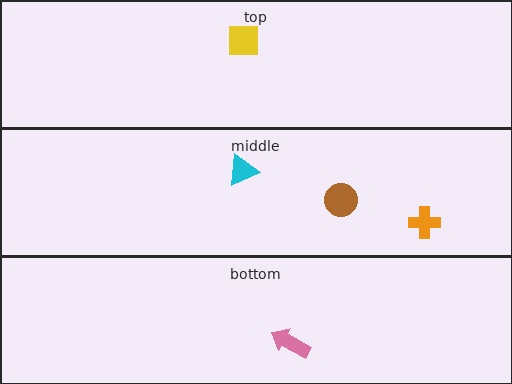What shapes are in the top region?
The yellow square.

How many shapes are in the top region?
1.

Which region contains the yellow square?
The top region.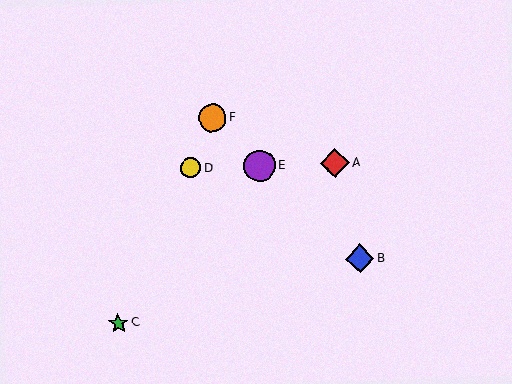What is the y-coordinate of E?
Object E is at y≈166.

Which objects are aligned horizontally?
Objects A, D, E are aligned horizontally.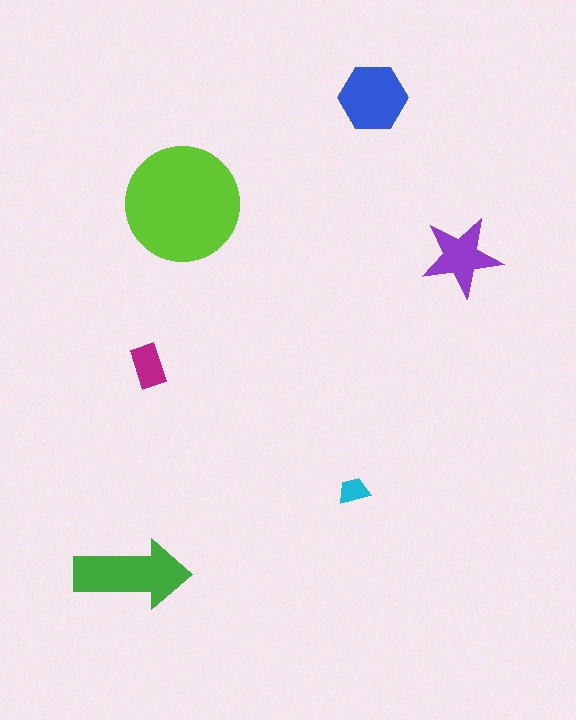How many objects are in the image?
There are 6 objects in the image.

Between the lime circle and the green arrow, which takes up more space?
The lime circle.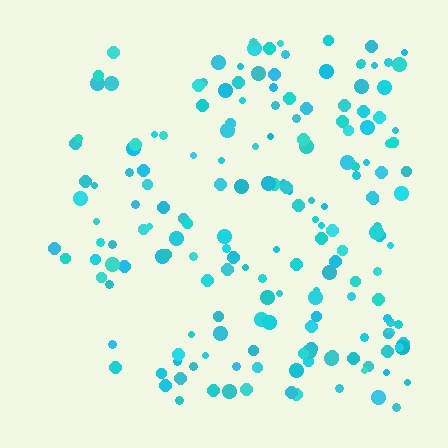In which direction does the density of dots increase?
From left to right, with the right side densest.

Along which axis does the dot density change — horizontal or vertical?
Horizontal.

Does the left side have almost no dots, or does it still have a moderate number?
Still a moderate number, just noticeably fewer than the right.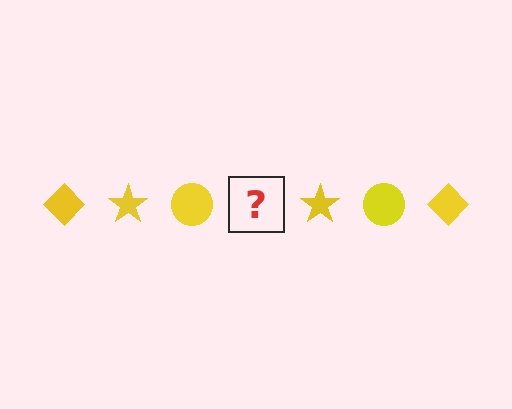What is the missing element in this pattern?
The missing element is a yellow diamond.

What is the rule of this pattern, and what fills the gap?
The rule is that the pattern cycles through diamond, star, circle shapes in yellow. The gap should be filled with a yellow diamond.